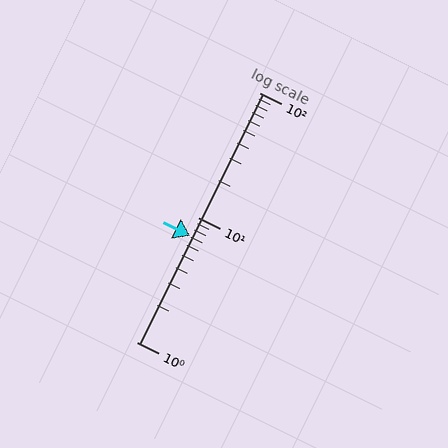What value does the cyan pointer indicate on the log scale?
The pointer indicates approximately 7.1.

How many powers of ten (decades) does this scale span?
The scale spans 2 decades, from 1 to 100.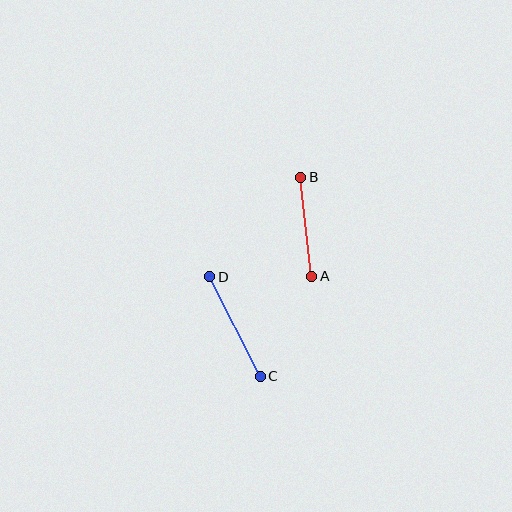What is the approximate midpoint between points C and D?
The midpoint is at approximately (235, 327) pixels.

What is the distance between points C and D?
The distance is approximately 112 pixels.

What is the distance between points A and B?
The distance is approximately 100 pixels.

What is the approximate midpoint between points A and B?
The midpoint is at approximately (306, 227) pixels.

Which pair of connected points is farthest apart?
Points C and D are farthest apart.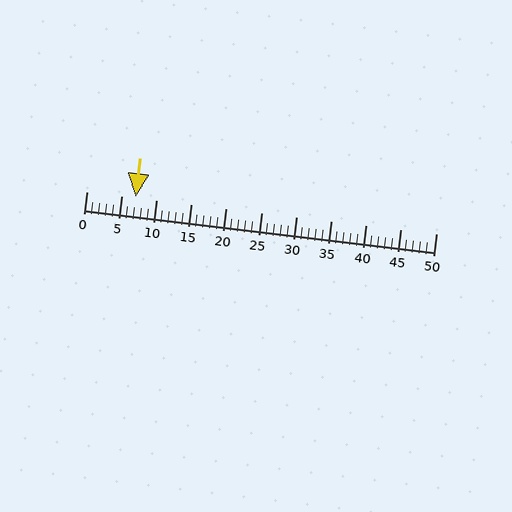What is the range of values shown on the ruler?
The ruler shows values from 0 to 50.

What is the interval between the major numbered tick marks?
The major tick marks are spaced 5 units apart.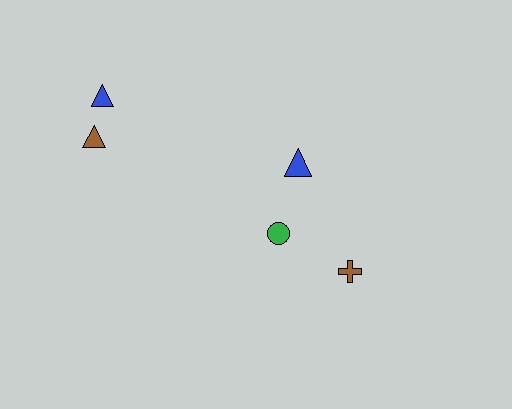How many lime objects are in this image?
There are no lime objects.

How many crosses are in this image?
There is 1 cross.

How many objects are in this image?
There are 5 objects.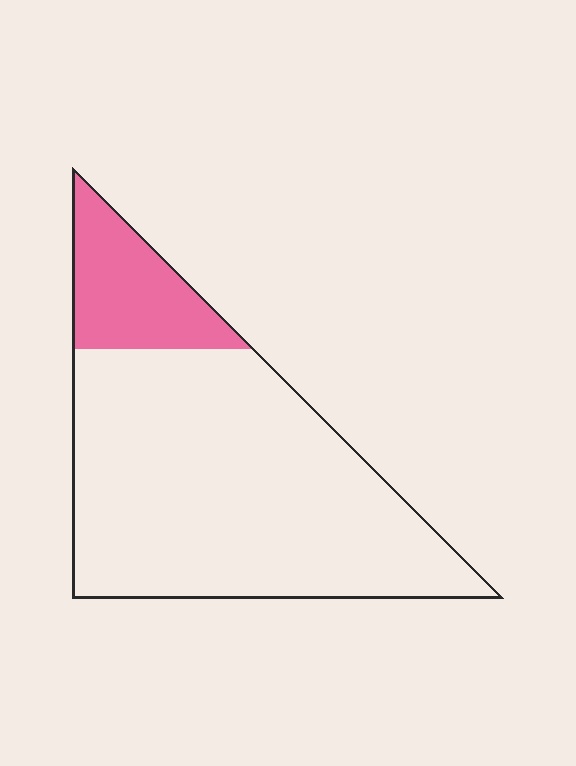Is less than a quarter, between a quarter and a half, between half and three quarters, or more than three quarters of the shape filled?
Less than a quarter.